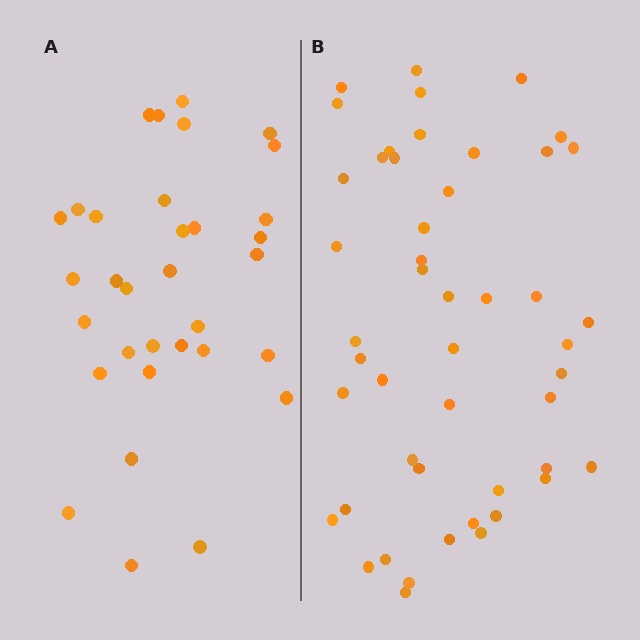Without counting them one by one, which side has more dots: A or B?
Region B (the right region) has more dots.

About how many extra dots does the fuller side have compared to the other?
Region B has approximately 15 more dots than region A.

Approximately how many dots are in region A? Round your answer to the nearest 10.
About 30 dots. (The exact count is 33, which rounds to 30.)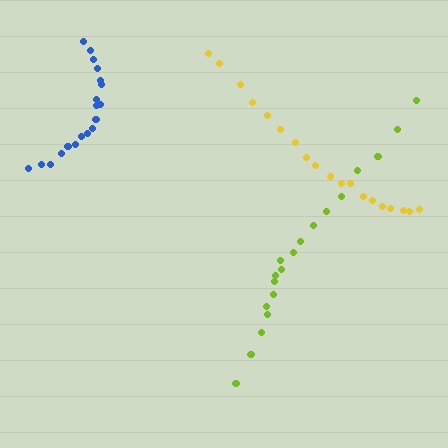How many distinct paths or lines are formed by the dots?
There are 3 distinct paths.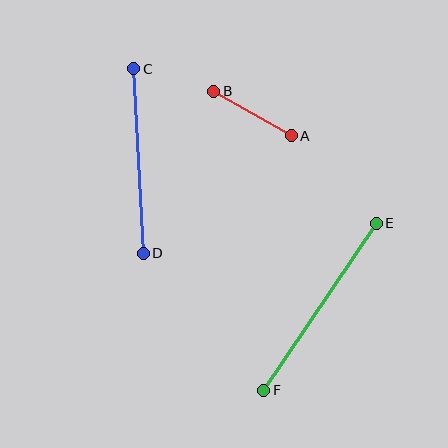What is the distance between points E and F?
The distance is approximately 201 pixels.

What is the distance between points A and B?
The distance is approximately 90 pixels.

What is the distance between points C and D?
The distance is approximately 185 pixels.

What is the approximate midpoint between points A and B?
The midpoint is at approximately (253, 114) pixels.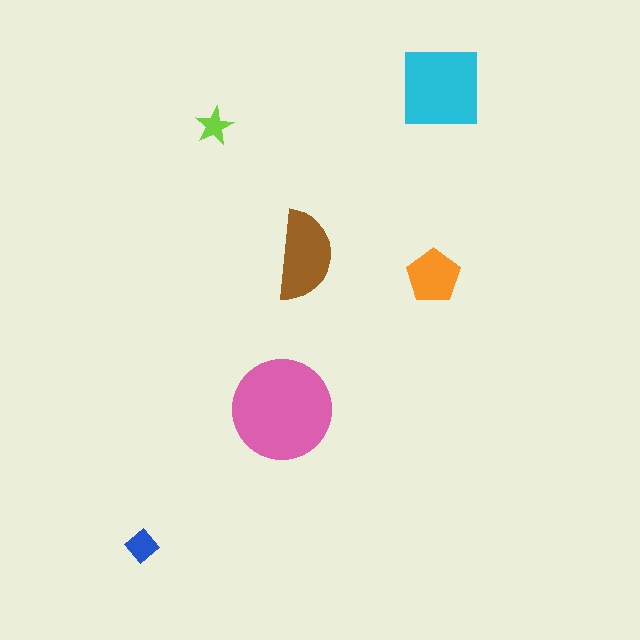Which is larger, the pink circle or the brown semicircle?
The pink circle.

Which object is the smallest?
The lime star.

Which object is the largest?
The pink circle.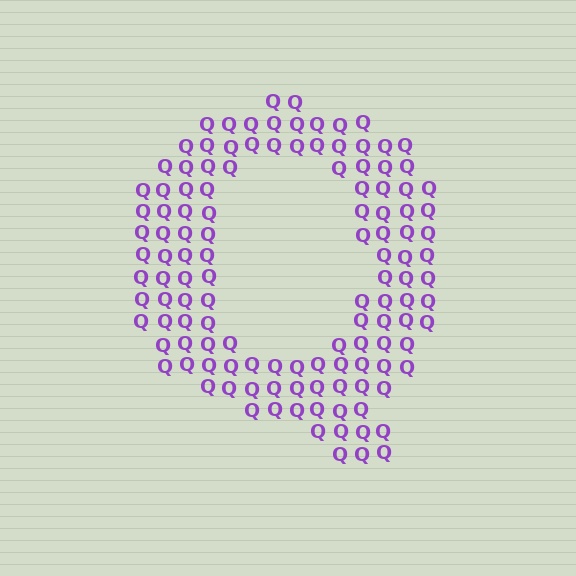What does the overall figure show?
The overall figure shows the letter Q.